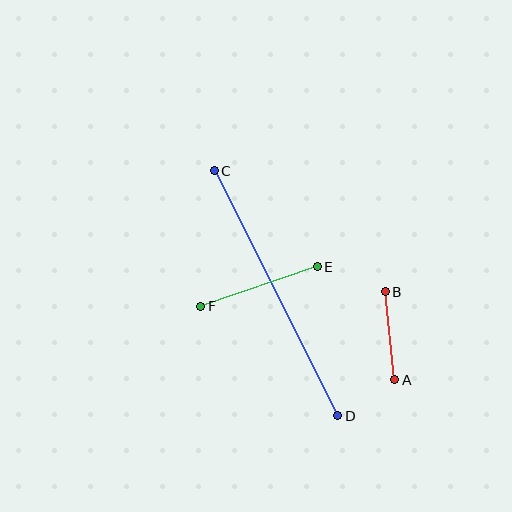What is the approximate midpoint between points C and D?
The midpoint is at approximately (276, 293) pixels.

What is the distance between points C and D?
The distance is approximately 275 pixels.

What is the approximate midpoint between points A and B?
The midpoint is at approximately (390, 336) pixels.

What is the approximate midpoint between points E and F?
The midpoint is at approximately (259, 287) pixels.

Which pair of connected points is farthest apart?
Points C and D are farthest apart.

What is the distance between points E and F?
The distance is approximately 123 pixels.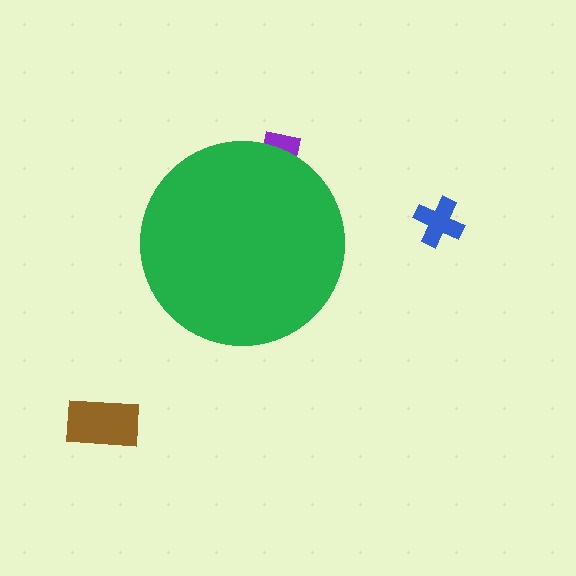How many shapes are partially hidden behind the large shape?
1 shape is partially hidden.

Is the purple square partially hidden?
Yes, the purple square is partially hidden behind the green circle.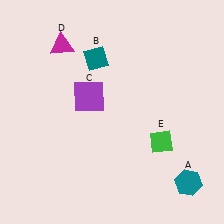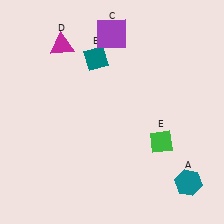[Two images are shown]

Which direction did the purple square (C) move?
The purple square (C) moved up.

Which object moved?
The purple square (C) moved up.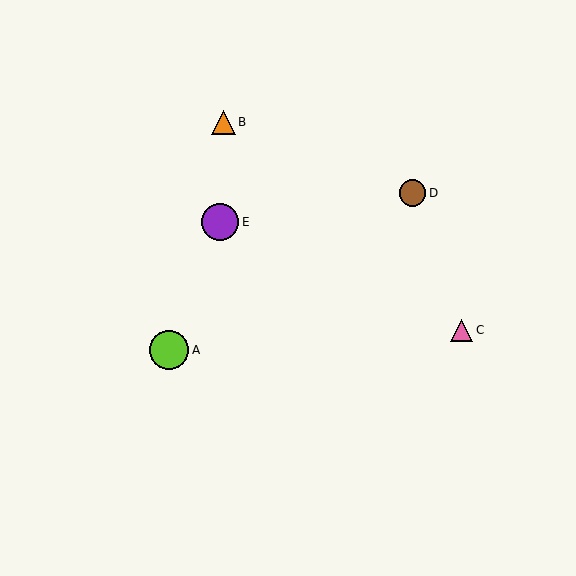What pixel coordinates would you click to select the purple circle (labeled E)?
Click at (220, 222) to select the purple circle E.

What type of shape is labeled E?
Shape E is a purple circle.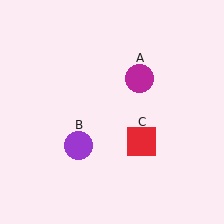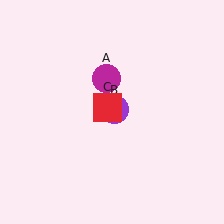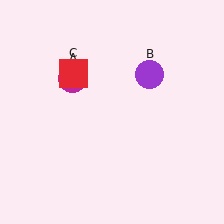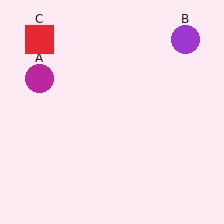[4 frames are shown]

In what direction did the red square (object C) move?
The red square (object C) moved up and to the left.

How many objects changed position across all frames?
3 objects changed position: magenta circle (object A), purple circle (object B), red square (object C).